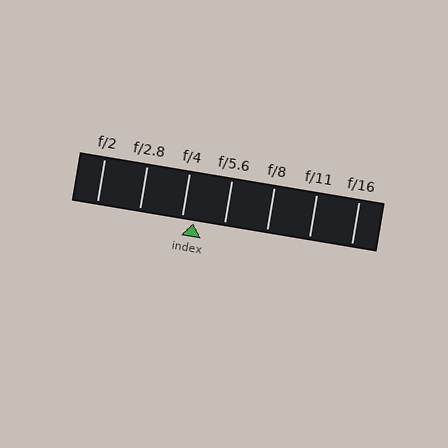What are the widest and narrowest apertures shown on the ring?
The widest aperture shown is f/2 and the narrowest is f/16.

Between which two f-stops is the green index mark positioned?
The index mark is between f/4 and f/5.6.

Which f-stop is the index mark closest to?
The index mark is closest to f/4.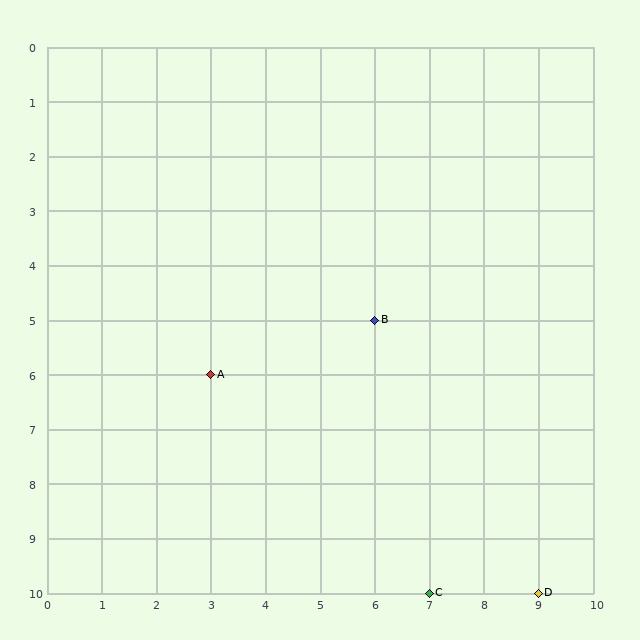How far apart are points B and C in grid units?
Points B and C are 1 column and 5 rows apart (about 5.1 grid units diagonally).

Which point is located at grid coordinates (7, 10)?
Point C is at (7, 10).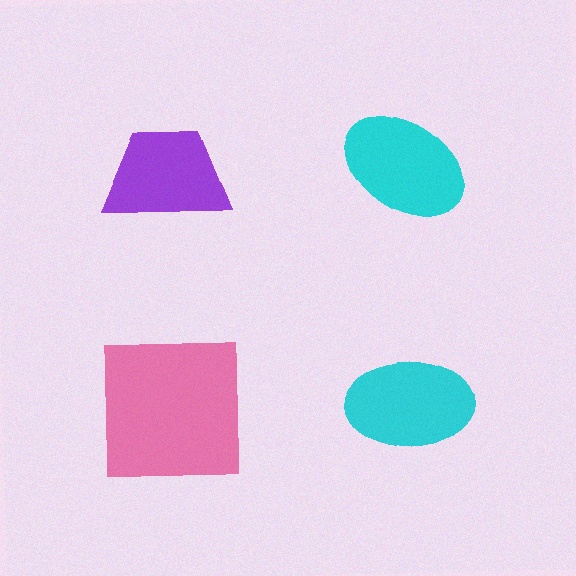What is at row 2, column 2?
A cyan ellipse.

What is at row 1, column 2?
A cyan ellipse.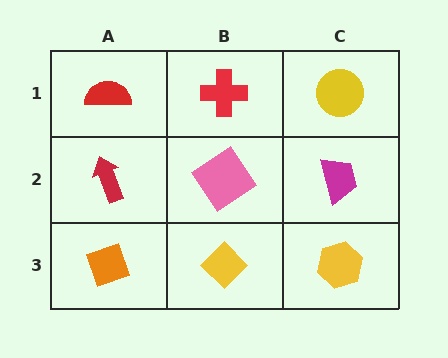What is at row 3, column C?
A yellow hexagon.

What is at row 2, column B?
A pink diamond.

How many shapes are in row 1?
3 shapes.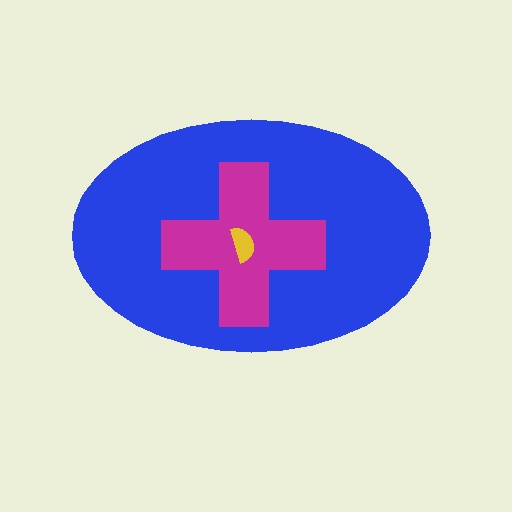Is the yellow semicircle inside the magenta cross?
Yes.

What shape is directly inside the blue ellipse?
The magenta cross.